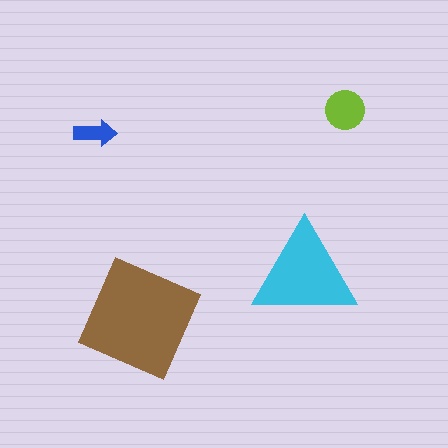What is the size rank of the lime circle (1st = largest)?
3rd.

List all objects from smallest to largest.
The blue arrow, the lime circle, the cyan triangle, the brown square.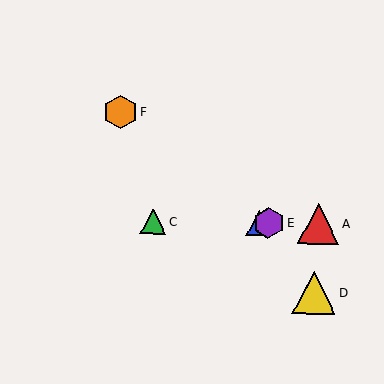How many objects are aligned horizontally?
4 objects (A, B, C, E) are aligned horizontally.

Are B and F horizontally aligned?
No, B is at y≈223 and F is at y≈112.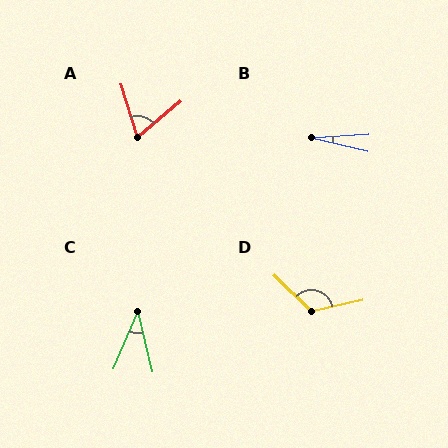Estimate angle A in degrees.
Approximately 67 degrees.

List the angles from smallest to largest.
B (16°), C (37°), A (67°), D (123°).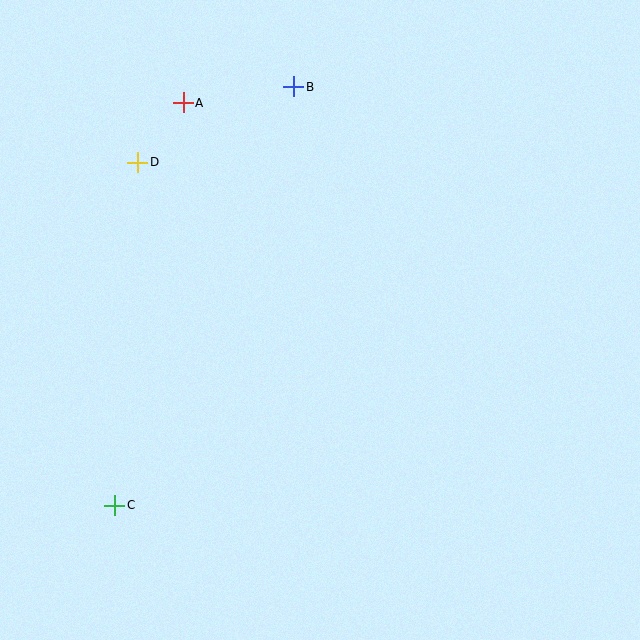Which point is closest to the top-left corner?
Point A is closest to the top-left corner.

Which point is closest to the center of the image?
Point B at (294, 87) is closest to the center.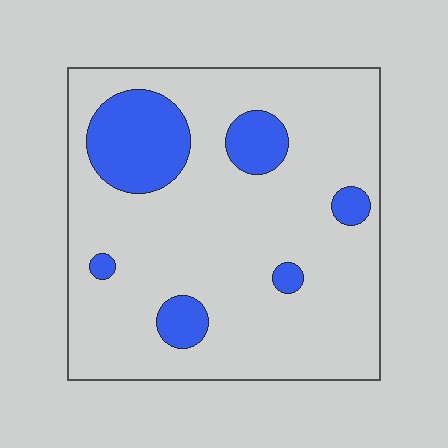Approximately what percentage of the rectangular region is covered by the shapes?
Approximately 15%.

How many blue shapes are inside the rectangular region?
6.